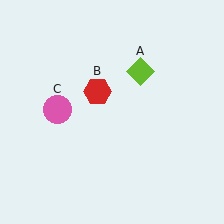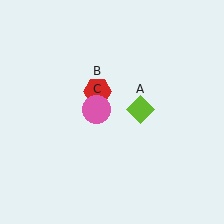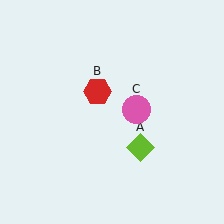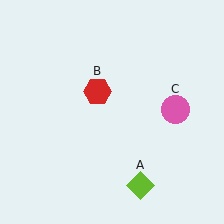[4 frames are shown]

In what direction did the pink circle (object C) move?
The pink circle (object C) moved right.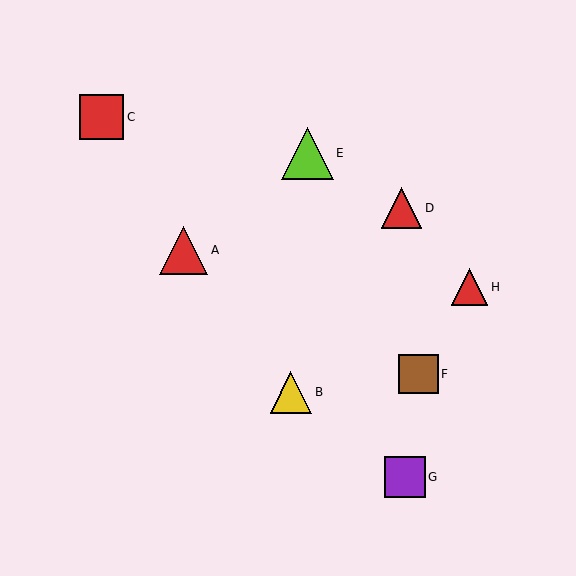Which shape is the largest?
The lime triangle (labeled E) is the largest.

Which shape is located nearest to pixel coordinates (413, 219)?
The red triangle (labeled D) at (402, 208) is nearest to that location.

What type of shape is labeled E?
Shape E is a lime triangle.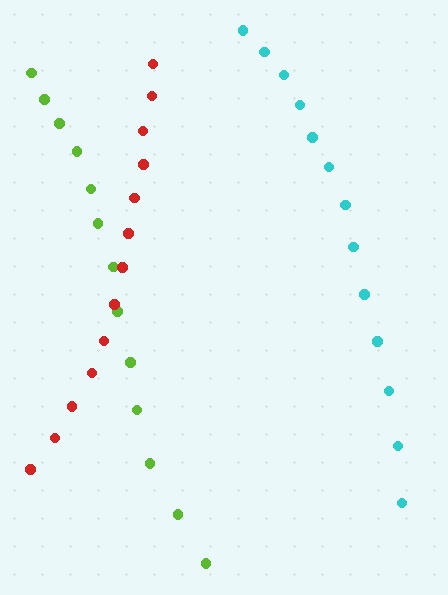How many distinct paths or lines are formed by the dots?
There are 3 distinct paths.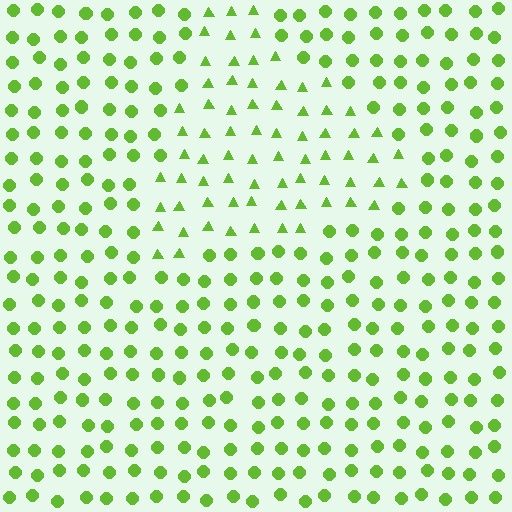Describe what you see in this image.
The image is filled with small lime elements arranged in a uniform grid. A triangle-shaped region contains triangles, while the surrounding area contains circles. The boundary is defined purely by the change in element shape.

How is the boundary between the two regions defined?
The boundary is defined by a change in element shape: triangles inside vs. circles outside. All elements share the same color and spacing.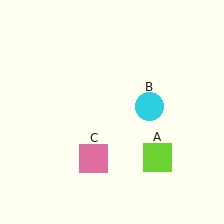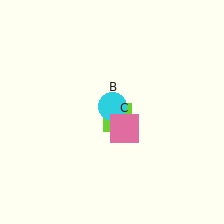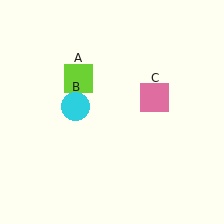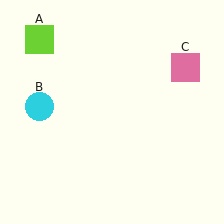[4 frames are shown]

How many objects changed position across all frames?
3 objects changed position: lime square (object A), cyan circle (object B), pink square (object C).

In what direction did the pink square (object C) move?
The pink square (object C) moved up and to the right.